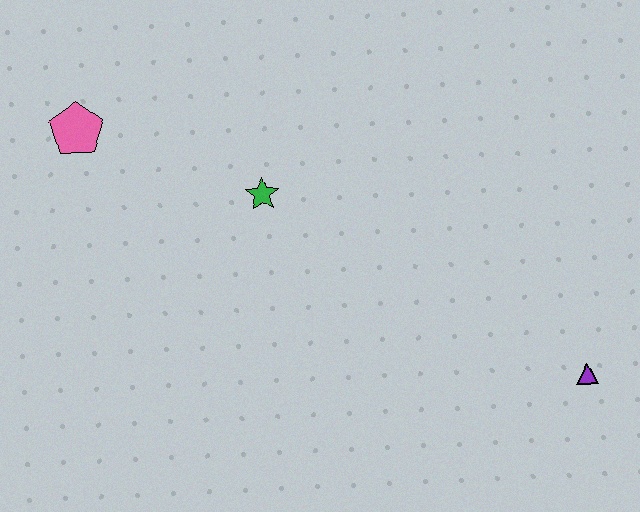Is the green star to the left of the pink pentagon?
No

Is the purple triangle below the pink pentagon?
Yes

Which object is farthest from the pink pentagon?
The purple triangle is farthest from the pink pentagon.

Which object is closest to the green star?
The pink pentagon is closest to the green star.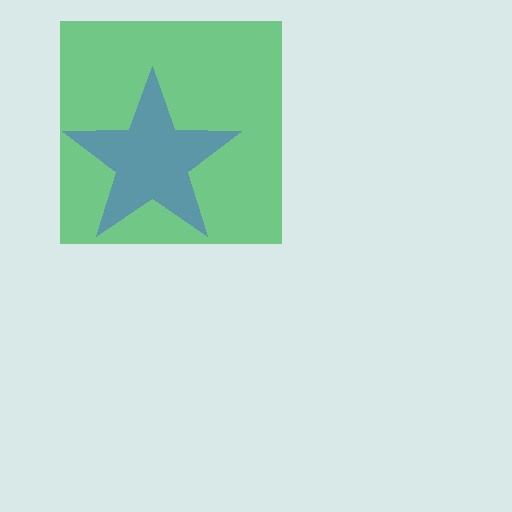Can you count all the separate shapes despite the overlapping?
Yes, there are 2 separate shapes.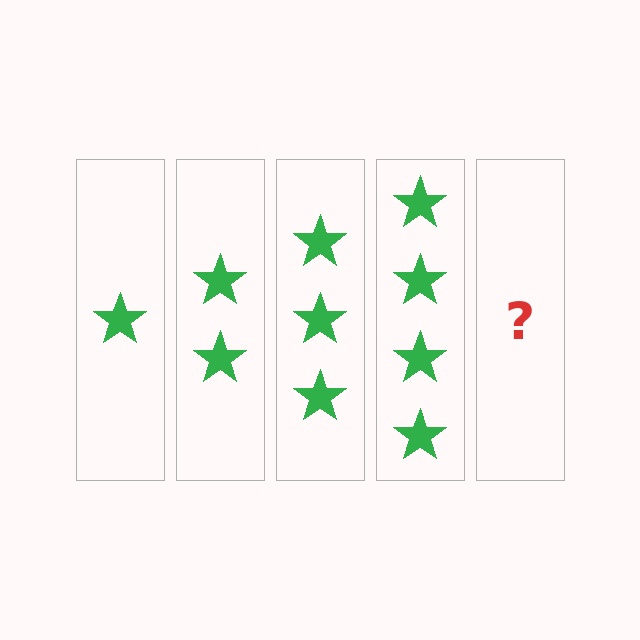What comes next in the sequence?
The next element should be 5 stars.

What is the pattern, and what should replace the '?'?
The pattern is that each step adds one more star. The '?' should be 5 stars.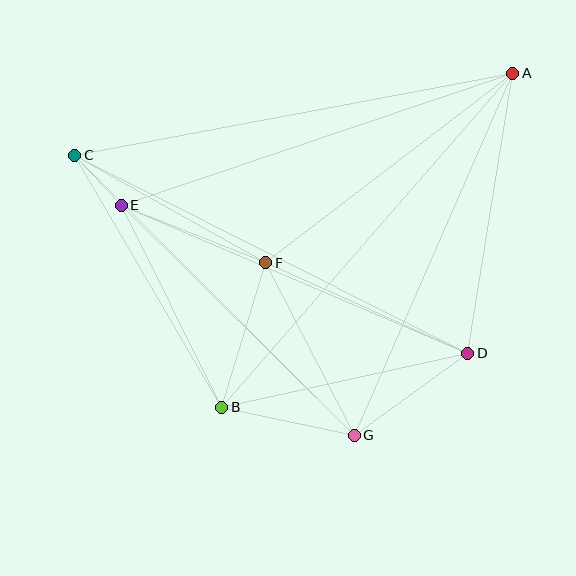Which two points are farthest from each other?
Points A and C are farthest from each other.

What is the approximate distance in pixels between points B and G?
The distance between B and G is approximately 135 pixels.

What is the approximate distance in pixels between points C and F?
The distance between C and F is approximately 219 pixels.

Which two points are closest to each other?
Points C and E are closest to each other.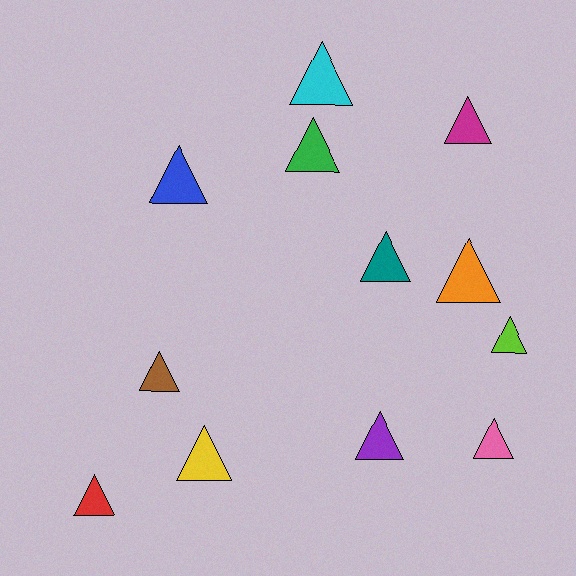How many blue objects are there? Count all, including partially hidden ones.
There is 1 blue object.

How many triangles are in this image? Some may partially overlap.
There are 12 triangles.